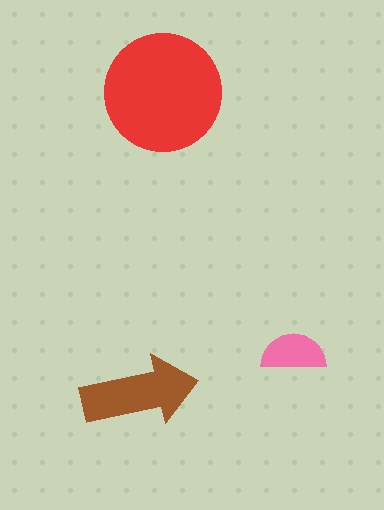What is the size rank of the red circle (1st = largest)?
1st.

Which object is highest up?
The red circle is topmost.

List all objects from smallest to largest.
The pink semicircle, the brown arrow, the red circle.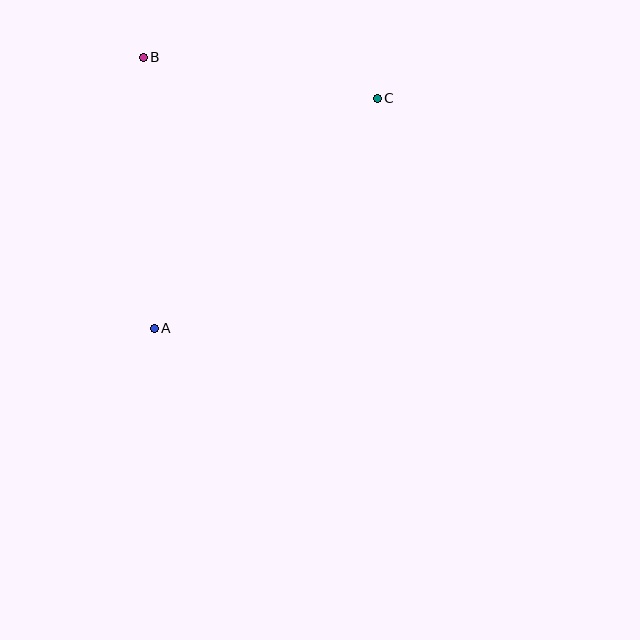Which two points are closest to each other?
Points B and C are closest to each other.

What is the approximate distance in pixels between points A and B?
The distance between A and B is approximately 271 pixels.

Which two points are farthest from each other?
Points A and C are farthest from each other.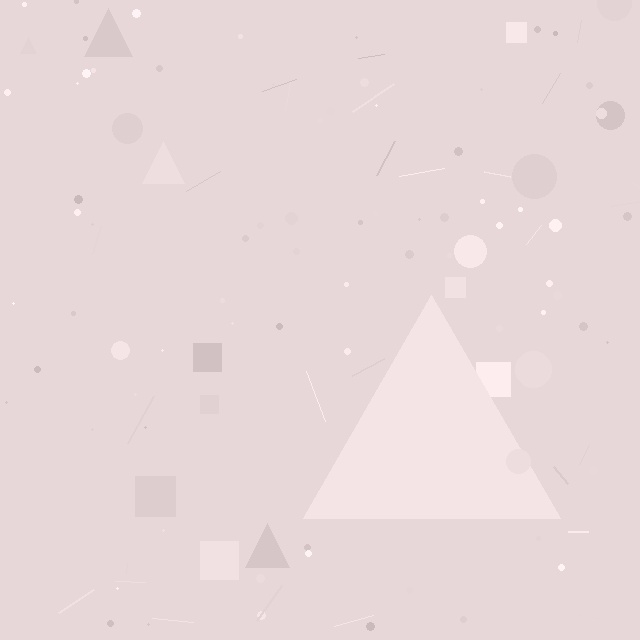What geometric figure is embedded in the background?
A triangle is embedded in the background.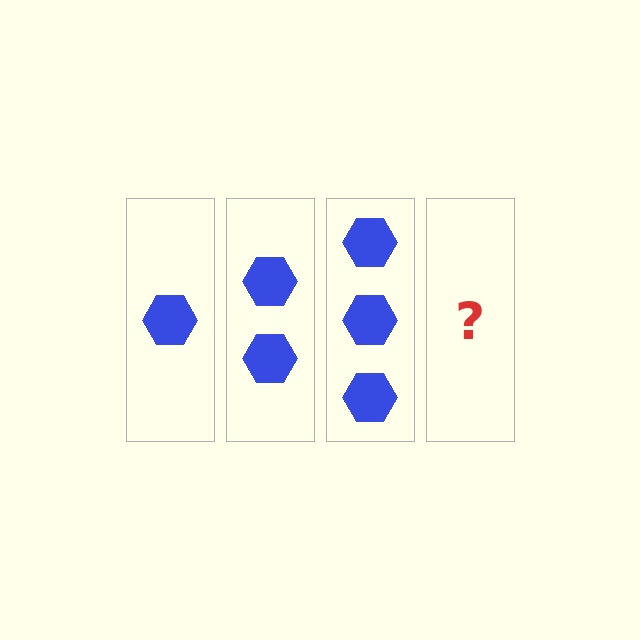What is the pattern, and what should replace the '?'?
The pattern is that each step adds one more hexagon. The '?' should be 4 hexagons.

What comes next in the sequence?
The next element should be 4 hexagons.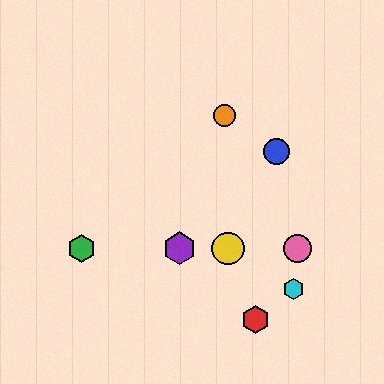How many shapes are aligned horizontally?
4 shapes (the green hexagon, the yellow circle, the purple hexagon, the pink circle) are aligned horizontally.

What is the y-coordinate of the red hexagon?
The red hexagon is at y≈320.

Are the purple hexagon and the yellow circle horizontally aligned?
Yes, both are at y≈248.